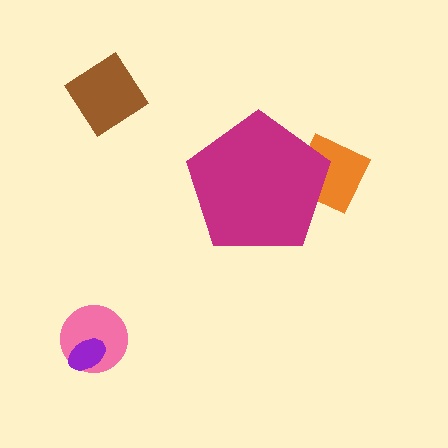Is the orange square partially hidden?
Yes, the orange square is partially hidden behind the magenta pentagon.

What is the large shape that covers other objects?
A magenta pentagon.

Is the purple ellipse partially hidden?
No, the purple ellipse is fully visible.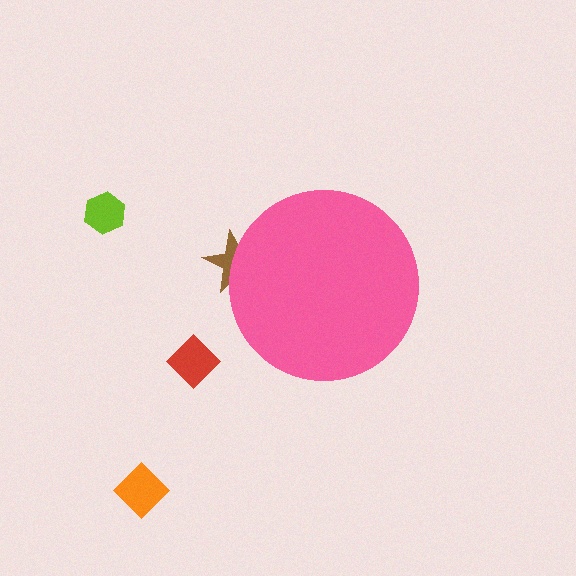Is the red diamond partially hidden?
No, the red diamond is fully visible.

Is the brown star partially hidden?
Yes, the brown star is partially hidden behind the pink circle.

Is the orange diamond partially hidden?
No, the orange diamond is fully visible.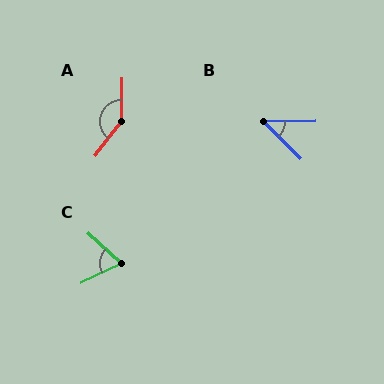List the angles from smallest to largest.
B (45°), C (68°), A (143°).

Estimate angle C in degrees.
Approximately 68 degrees.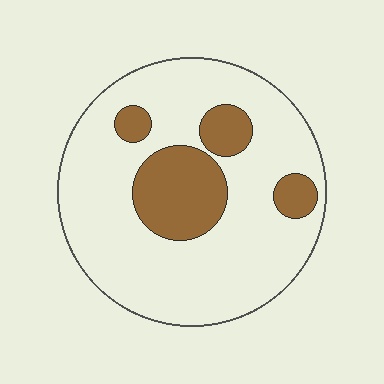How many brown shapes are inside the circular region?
4.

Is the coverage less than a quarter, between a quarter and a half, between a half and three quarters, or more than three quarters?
Less than a quarter.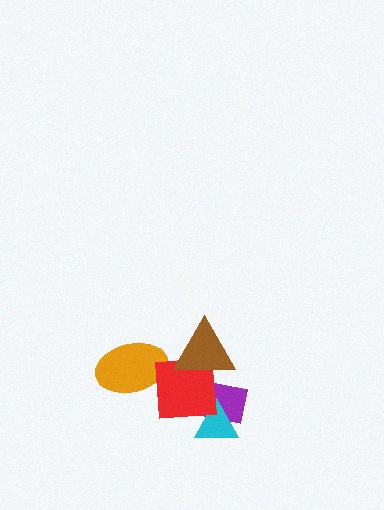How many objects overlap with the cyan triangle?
2 objects overlap with the cyan triangle.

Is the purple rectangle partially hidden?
Yes, it is partially covered by another shape.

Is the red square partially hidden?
Yes, it is partially covered by another shape.